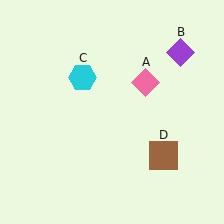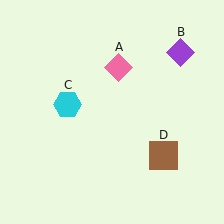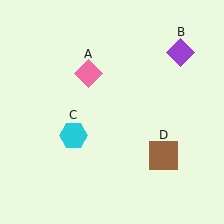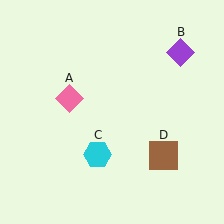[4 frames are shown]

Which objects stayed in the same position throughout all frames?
Purple diamond (object B) and brown square (object D) remained stationary.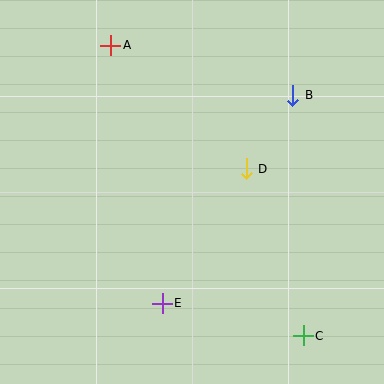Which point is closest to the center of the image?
Point D at (246, 169) is closest to the center.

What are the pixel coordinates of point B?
Point B is at (293, 95).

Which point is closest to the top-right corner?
Point B is closest to the top-right corner.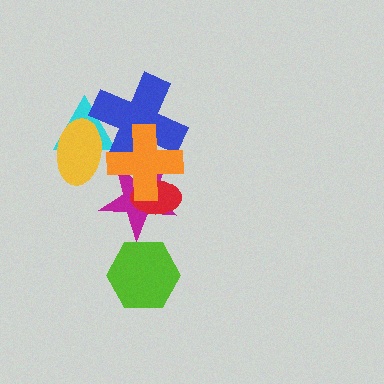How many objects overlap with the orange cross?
3 objects overlap with the orange cross.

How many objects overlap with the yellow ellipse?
2 objects overlap with the yellow ellipse.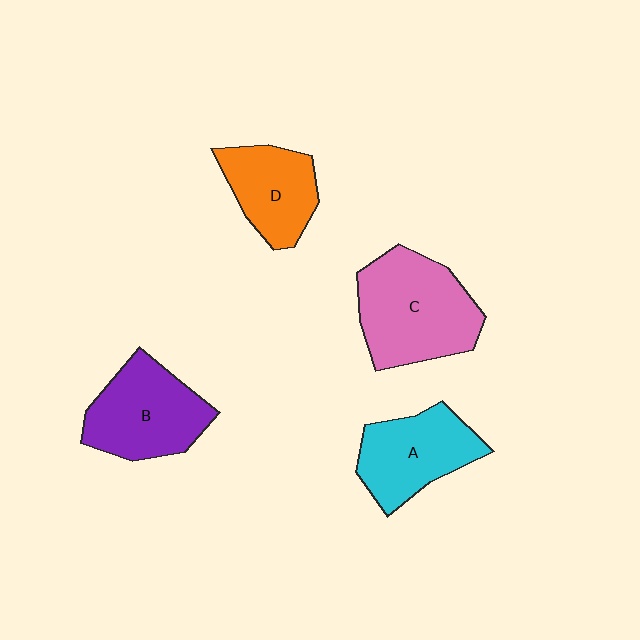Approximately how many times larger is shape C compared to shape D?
Approximately 1.5 times.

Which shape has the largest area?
Shape C (pink).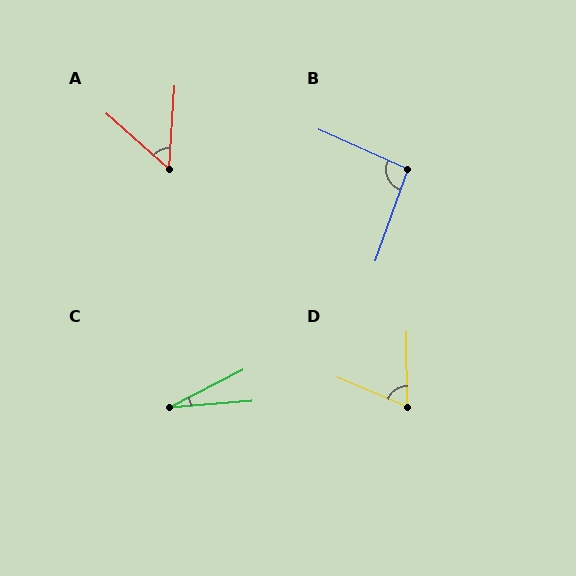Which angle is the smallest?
C, at approximately 23 degrees.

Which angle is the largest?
B, at approximately 94 degrees.